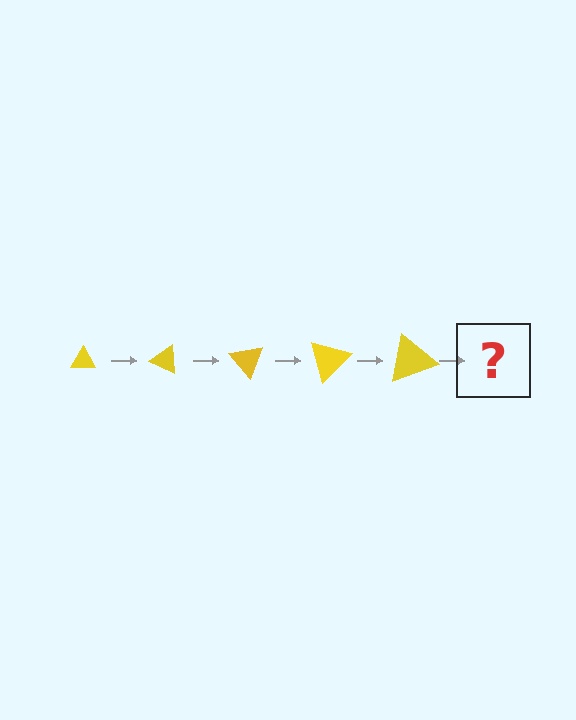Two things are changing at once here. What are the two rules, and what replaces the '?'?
The two rules are that the triangle grows larger each step and it rotates 25 degrees each step. The '?' should be a triangle, larger than the previous one and rotated 125 degrees from the start.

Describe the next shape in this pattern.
It should be a triangle, larger than the previous one and rotated 125 degrees from the start.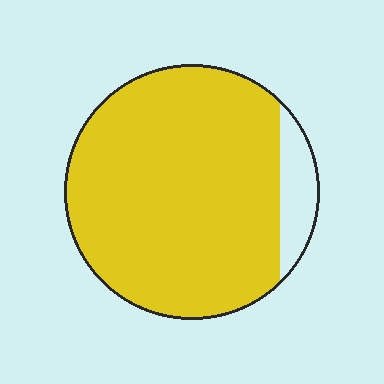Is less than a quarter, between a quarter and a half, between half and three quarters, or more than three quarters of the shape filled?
More than three quarters.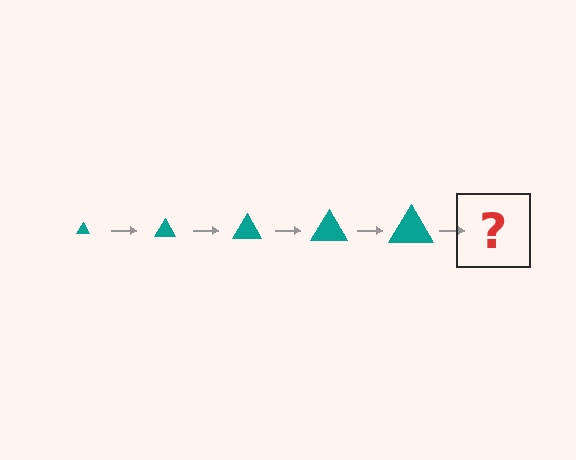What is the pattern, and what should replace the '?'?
The pattern is that the triangle gets progressively larger each step. The '?' should be a teal triangle, larger than the previous one.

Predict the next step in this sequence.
The next step is a teal triangle, larger than the previous one.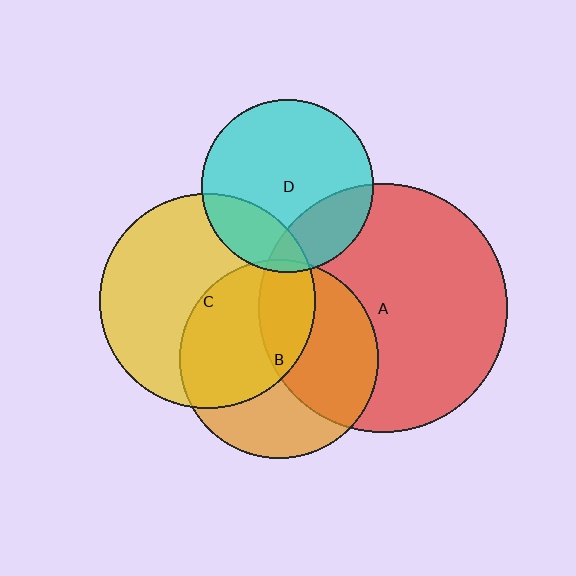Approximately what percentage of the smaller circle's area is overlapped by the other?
Approximately 5%.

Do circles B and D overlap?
Yes.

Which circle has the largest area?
Circle A (red).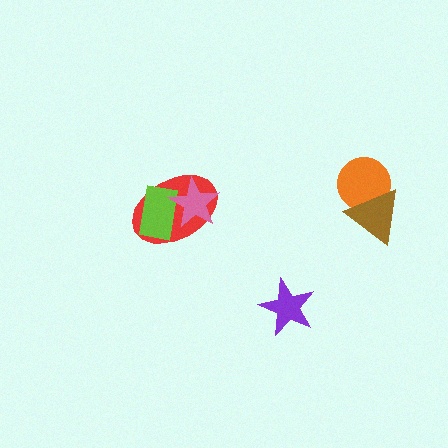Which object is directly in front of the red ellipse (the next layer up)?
The lime rectangle is directly in front of the red ellipse.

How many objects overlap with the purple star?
0 objects overlap with the purple star.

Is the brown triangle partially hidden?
No, no other shape covers it.